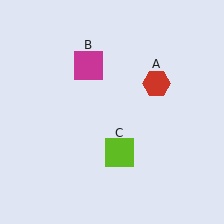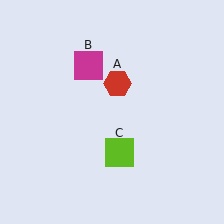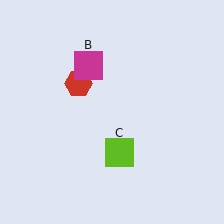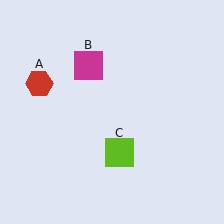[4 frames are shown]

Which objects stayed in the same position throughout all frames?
Magenta square (object B) and lime square (object C) remained stationary.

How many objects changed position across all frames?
1 object changed position: red hexagon (object A).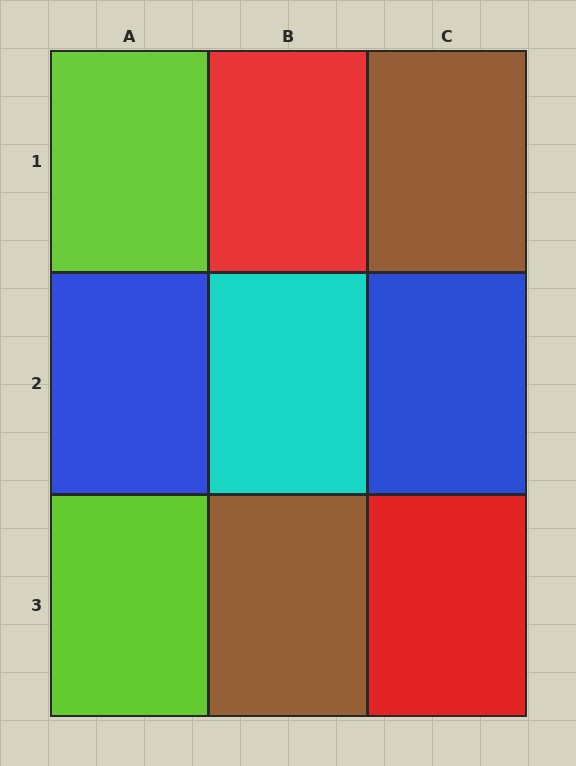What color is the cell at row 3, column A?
Lime.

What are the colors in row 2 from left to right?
Blue, cyan, blue.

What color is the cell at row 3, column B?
Brown.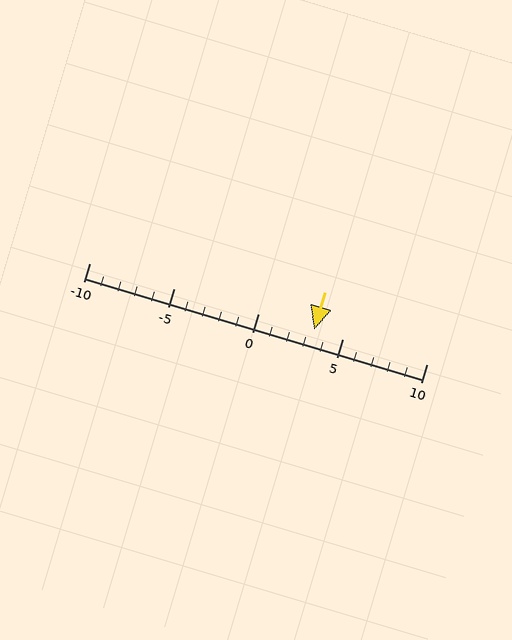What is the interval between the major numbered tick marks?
The major tick marks are spaced 5 units apart.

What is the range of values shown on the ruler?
The ruler shows values from -10 to 10.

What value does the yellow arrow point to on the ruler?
The yellow arrow points to approximately 3.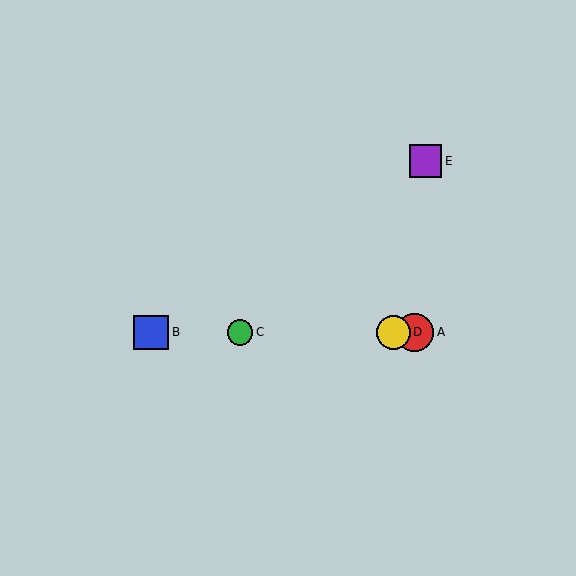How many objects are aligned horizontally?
4 objects (A, B, C, D) are aligned horizontally.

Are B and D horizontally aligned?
Yes, both are at y≈332.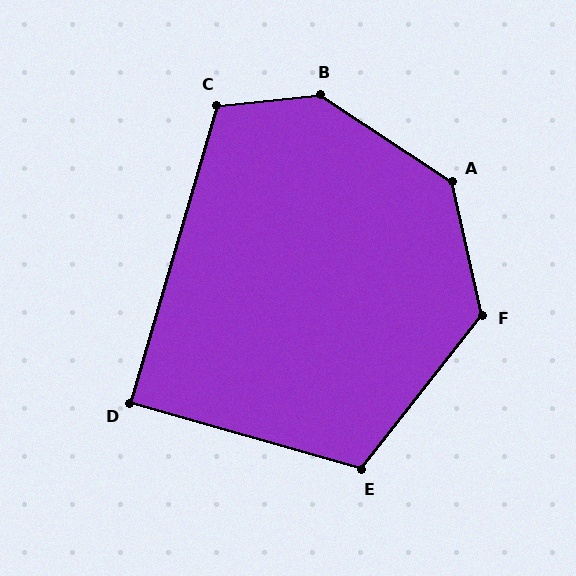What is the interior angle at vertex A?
Approximately 136 degrees (obtuse).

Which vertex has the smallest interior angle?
D, at approximately 90 degrees.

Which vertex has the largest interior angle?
B, at approximately 141 degrees.